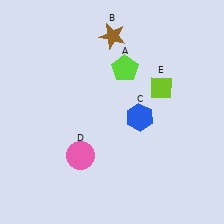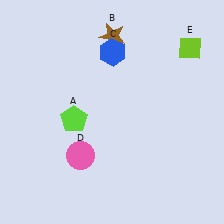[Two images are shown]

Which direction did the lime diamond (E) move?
The lime diamond (E) moved up.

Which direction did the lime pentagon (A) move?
The lime pentagon (A) moved left.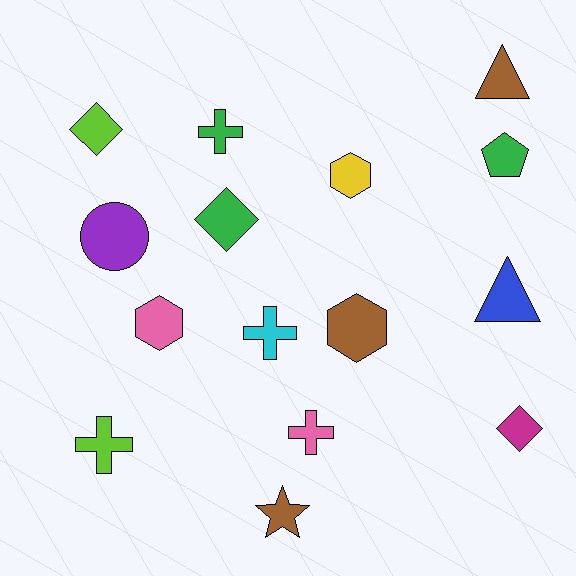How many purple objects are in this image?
There is 1 purple object.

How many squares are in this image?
There are no squares.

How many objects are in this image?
There are 15 objects.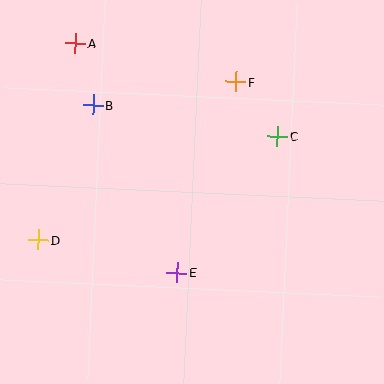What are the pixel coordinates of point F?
Point F is at (236, 82).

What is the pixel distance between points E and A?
The distance between E and A is 251 pixels.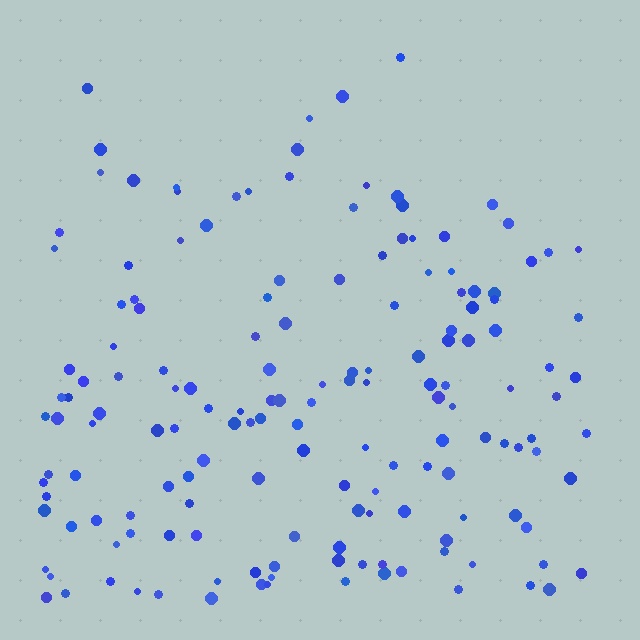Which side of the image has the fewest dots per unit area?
The top.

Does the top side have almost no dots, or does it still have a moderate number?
Still a moderate number, just noticeably fewer than the bottom.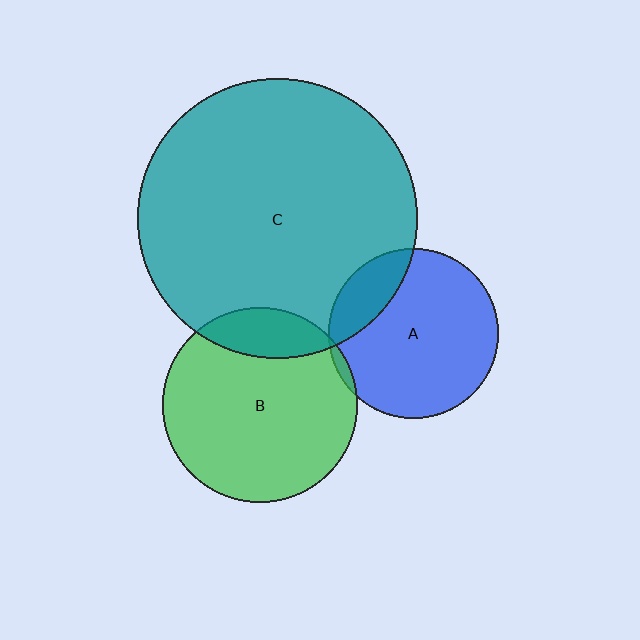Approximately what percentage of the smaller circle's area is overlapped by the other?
Approximately 5%.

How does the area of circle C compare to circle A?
Approximately 2.7 times.